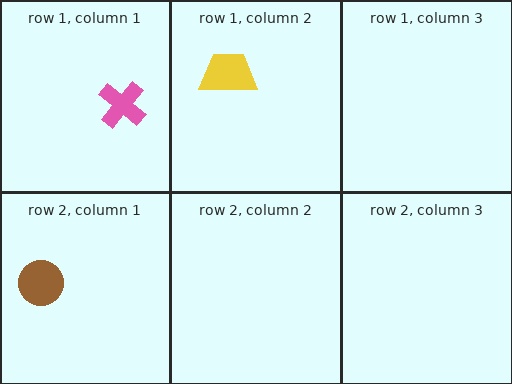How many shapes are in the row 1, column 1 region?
1.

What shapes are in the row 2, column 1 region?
The brown circle.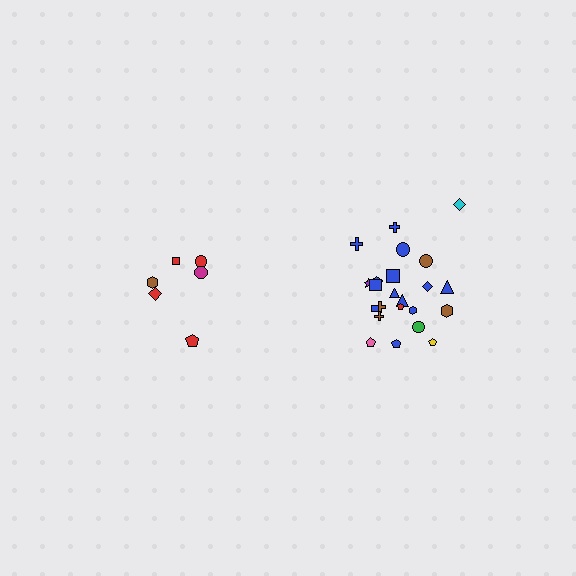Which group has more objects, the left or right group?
The right group.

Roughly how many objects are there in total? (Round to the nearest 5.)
Roughly 30 objects in total.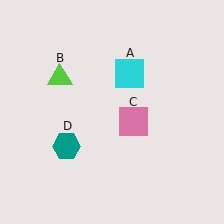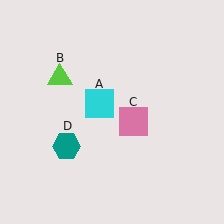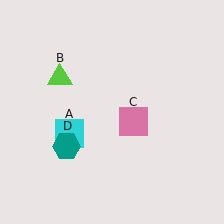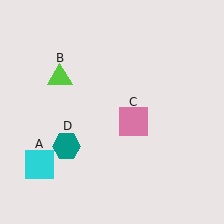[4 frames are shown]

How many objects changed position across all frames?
1 object changed position: cyan square (object A).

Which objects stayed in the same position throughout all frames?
Lime triangle (object B) and pink square (object C) and teal hexagon (object D) remained stationary.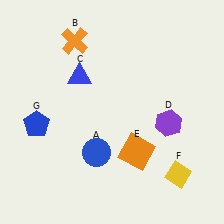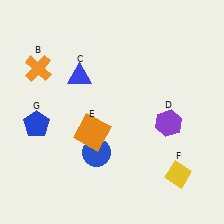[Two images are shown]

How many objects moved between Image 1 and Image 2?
2 objects moved between the two images.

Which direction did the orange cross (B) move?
The orange cross (B) moved left.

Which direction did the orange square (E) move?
The orange square (E) moved left.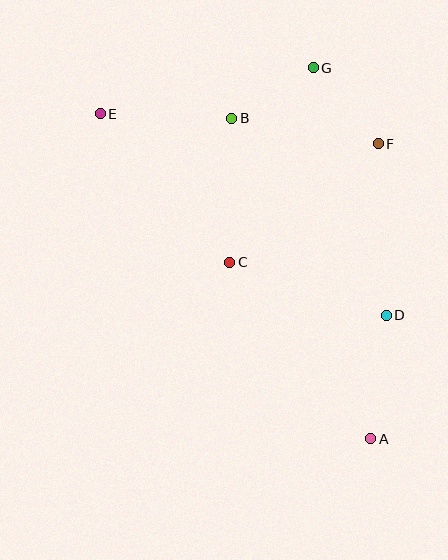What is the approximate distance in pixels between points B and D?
The distance between B and D is approximately 250 pixels.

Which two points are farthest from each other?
Points A and E are farthest from each other.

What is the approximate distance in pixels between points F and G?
The distance between F and G is approximately 100 pixels.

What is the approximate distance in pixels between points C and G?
The distance between C and G is approximately 212 pixels.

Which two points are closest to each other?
Points B and G are closest to each other.